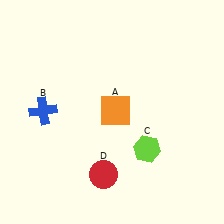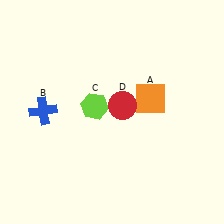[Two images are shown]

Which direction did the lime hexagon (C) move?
The lime hexagon (C) moved left.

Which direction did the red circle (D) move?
The red circle (D) moved up.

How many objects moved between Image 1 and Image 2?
3 objects moved between the two images.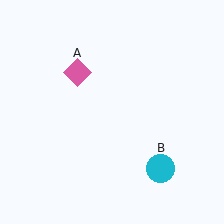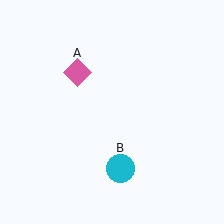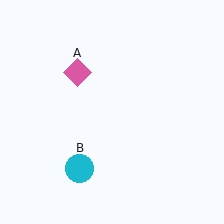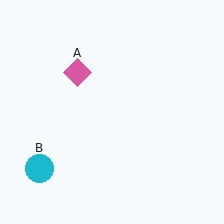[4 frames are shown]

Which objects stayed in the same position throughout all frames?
Pink diamond (object A) remained stationary.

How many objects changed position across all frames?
1 object changed position: cyan circle (object B).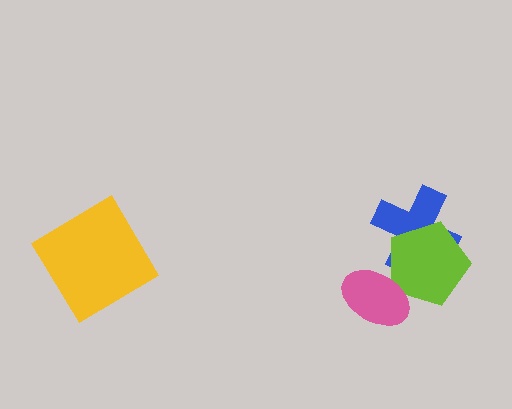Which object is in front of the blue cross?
The lime pentagon is in front of the blue cross.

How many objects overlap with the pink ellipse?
1 object overlaps with the pink ellipse.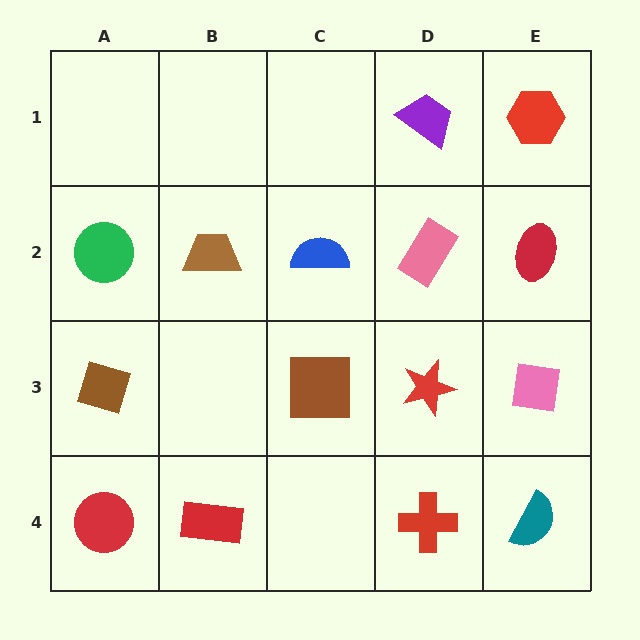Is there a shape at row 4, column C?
No, that cell is empty.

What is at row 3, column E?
A pink square.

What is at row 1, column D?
A purple trapezoid.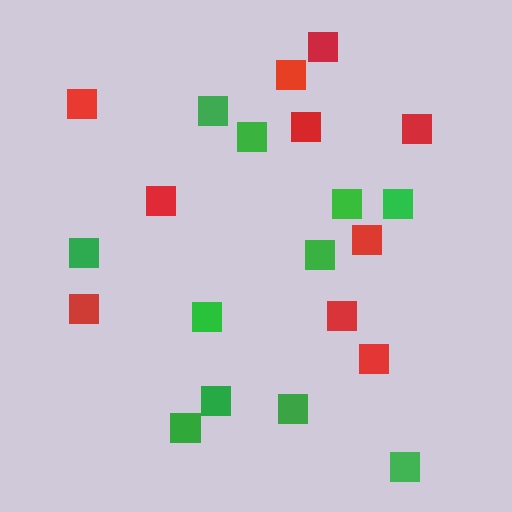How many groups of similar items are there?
There are 2 groups: one group of red squares (10) and one group of green squares (11).